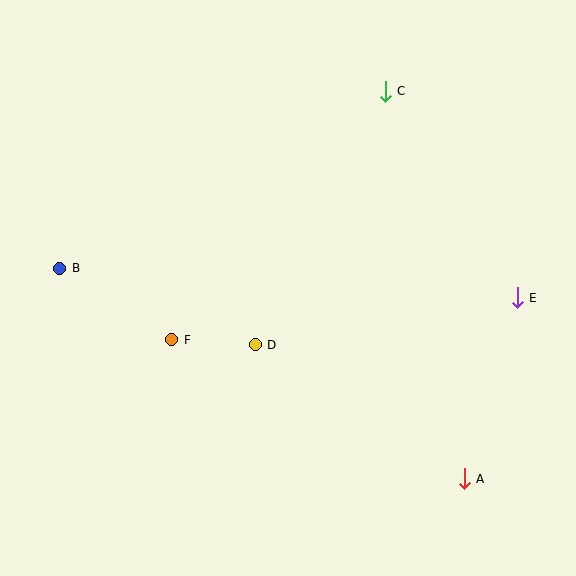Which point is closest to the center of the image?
Point D at (255, 345) is closest to the center.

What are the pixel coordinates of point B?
Point B is at (60, 268).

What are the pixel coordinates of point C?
Point C is at (385, 91).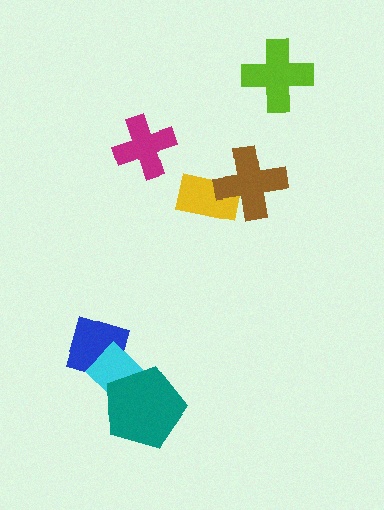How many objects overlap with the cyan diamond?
2 objects overlap with the cyan diamond.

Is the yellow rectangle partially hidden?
Yes, it is partially covered by another shape.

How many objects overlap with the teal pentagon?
1 object overlaps with the teal pentagon.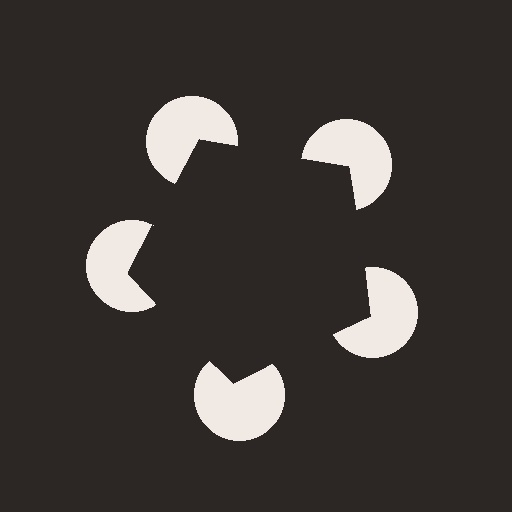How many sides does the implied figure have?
5 sides.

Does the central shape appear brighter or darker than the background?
It typically appears slightly darker than the background, even though no actual brightness change is drawn.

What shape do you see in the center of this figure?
An illusory pentagon — its edges are inferred from the aligned wedge cuts in the pac-man discs, not physically drawn.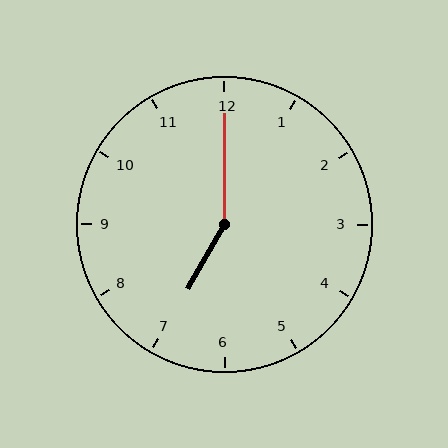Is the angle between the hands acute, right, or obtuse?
It is obtuse.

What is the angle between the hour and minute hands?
Approximately 150 degrees.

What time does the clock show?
7:00.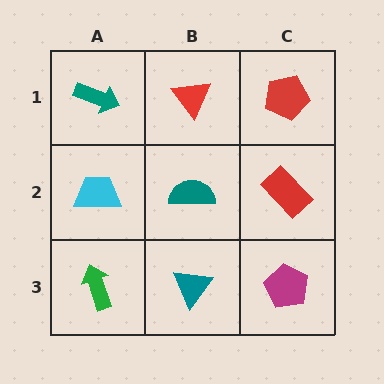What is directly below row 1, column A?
A cyan trapezoid.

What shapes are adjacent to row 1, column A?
A cyan trapezoid (row 2, column A), a red triangle (row 1, column B).